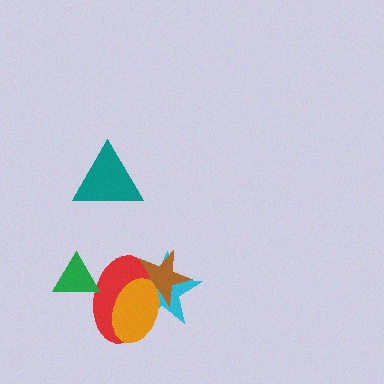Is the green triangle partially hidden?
No, no other shape covers it.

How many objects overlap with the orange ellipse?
3 objects overlap with the orange ellipse.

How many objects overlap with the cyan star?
3 objects overlap with the cyan star.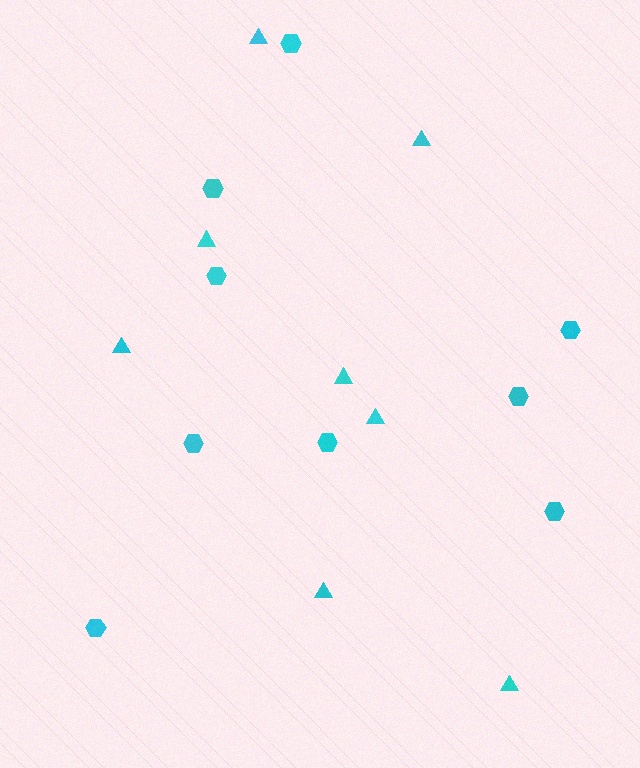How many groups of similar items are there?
There are 2 groups: one group of triangles (8) and one group of hexagons (9).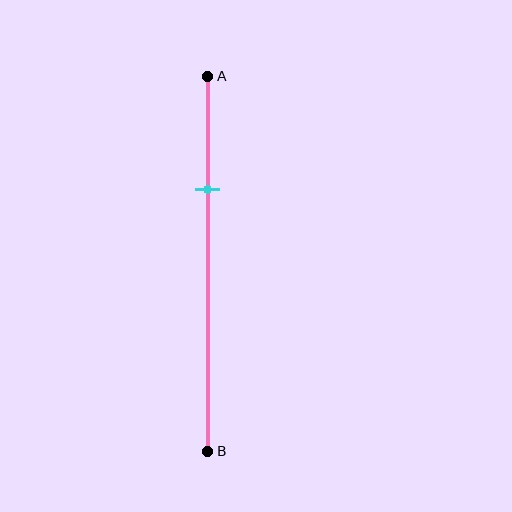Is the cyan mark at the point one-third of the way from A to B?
No, the mark is at about 30% from A, not at the 33% one-third point.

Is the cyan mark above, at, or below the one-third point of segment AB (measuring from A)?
The cyan mark is above the one-third point of segment AB.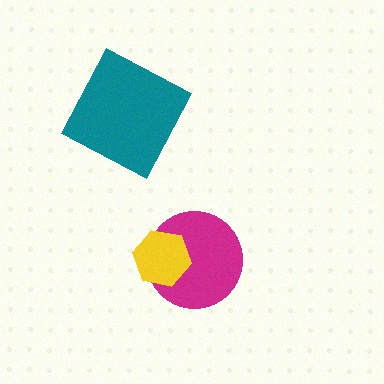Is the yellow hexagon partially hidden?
No, no other shape covers it.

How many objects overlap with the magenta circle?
1 object overlaps with the magenta circle.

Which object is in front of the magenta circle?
The yellow hexagon is in front of the magenta circle.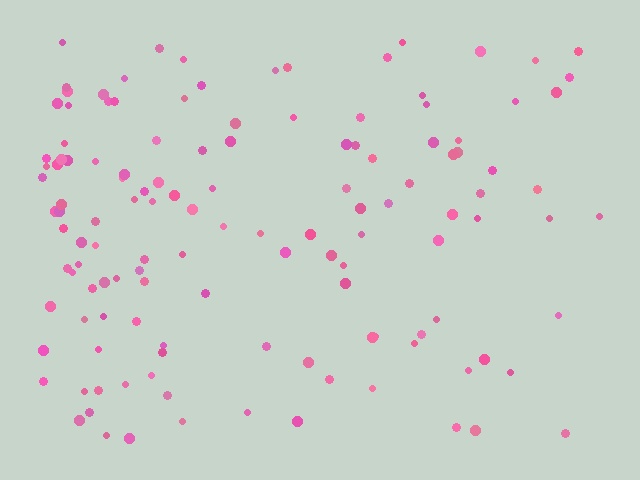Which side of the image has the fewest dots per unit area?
The right.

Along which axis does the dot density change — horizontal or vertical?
Horizontal.